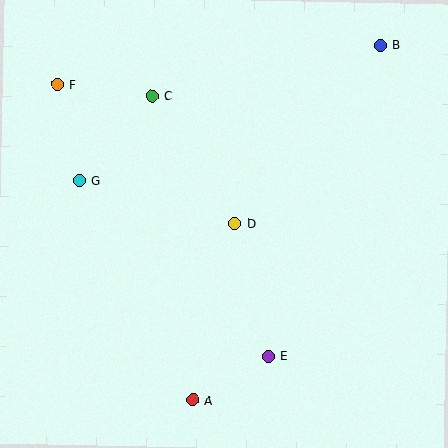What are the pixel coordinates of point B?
Point B is at (380, 46).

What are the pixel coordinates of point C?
Point C is at (152, 96).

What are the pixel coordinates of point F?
Point F is at (57, 85).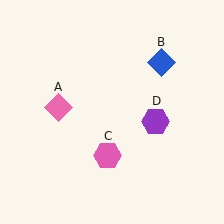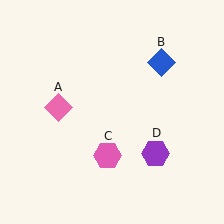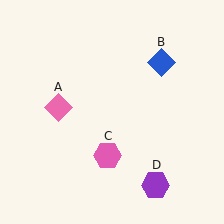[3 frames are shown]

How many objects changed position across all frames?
1 object changed position: purple hexagon (object D).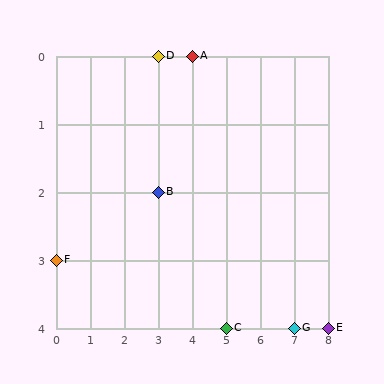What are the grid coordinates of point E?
Point E is at grid coordinates (8, 4).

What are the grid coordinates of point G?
Point G is at grid coordinates (7, 4).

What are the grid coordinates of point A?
Point A is at grid coordinates (4, 0).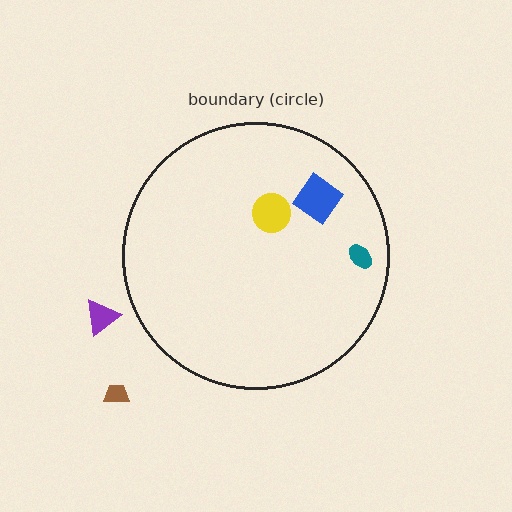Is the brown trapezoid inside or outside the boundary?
Outside.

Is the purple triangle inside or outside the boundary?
Outside.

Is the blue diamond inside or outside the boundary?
Inside.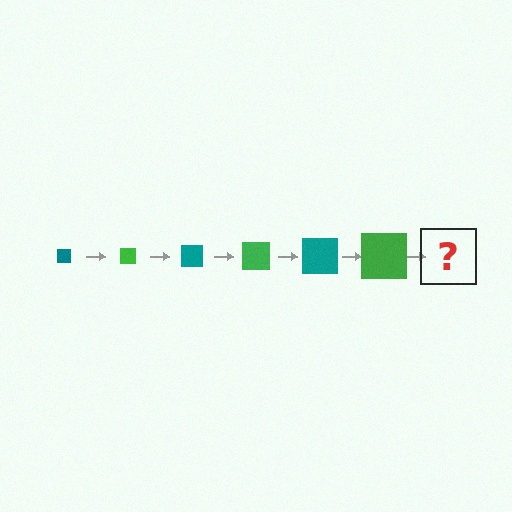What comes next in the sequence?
The next element should be a teal square, larger than the previous one.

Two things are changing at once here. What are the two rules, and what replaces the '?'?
The two rules are that the square grows larger each step and the color cycles through teal and green. The '?' should be a teal square, larger than the previous one.